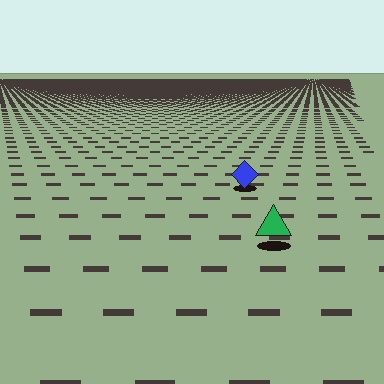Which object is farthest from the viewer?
The blue diamond is farthest from the viewer. It appears smaller and the ground texture around it is denser.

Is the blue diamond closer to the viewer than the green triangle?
No. The green triangle is closer — you can tell from the texture gradient: the ground texture is coarser near it.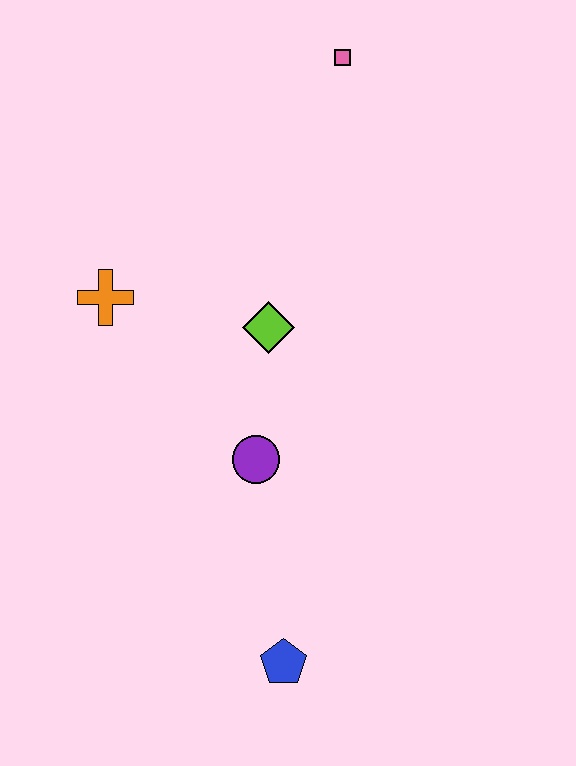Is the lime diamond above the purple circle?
Yes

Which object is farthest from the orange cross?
The blue pentagon is farthest from the orange cross.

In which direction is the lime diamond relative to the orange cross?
The lime diamond is to the right of the orange cross.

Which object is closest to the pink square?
The lime diamond is closest to the pink square.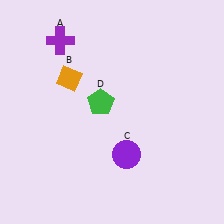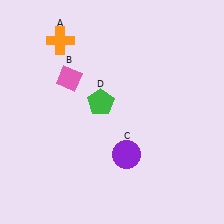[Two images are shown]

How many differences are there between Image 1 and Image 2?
There are 2 differences between the two images.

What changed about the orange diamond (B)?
In Image 1, B is orange. In Image 2, it changed to pink.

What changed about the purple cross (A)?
In Image 1, A is purple. In Image 2, it changed to orange.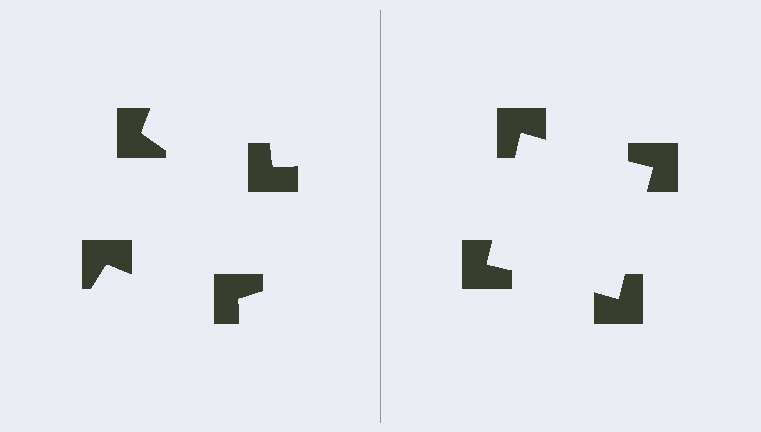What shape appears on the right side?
An illusory square.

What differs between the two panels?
The notched squares are positioned identically on both sides; only the wedge orientations differ. On the right they align to a square; on the left they are misaligned.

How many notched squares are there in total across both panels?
8 — 4 on each side.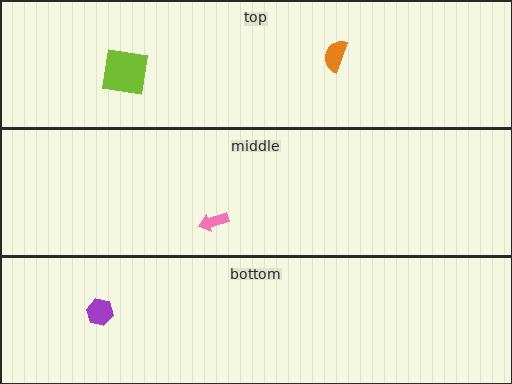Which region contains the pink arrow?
The middle region.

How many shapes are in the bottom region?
1.